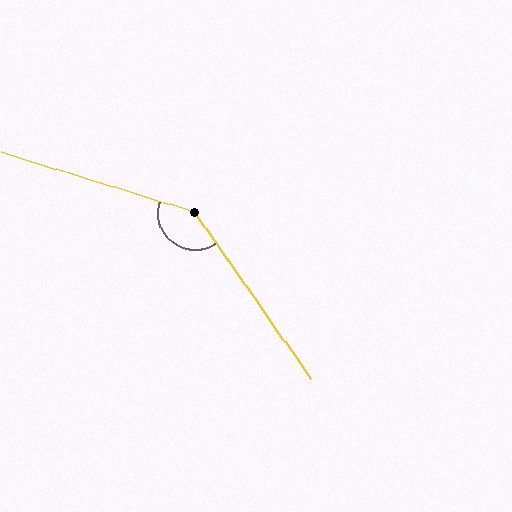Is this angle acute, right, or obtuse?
It is obtuse.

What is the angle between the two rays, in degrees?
Approximately 142 degrees.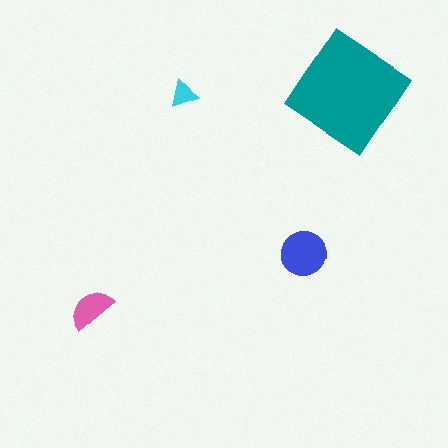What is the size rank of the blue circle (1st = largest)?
2nd.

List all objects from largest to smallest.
The teal diamond, the blue circle, the pink semicircle, the cyan triangle.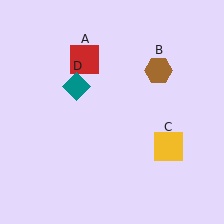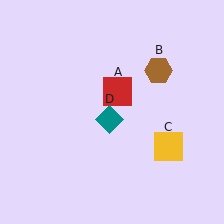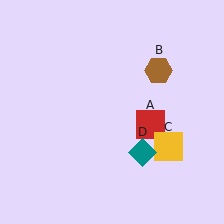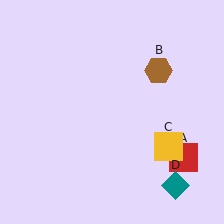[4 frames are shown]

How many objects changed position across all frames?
2 objects changed position: red square (object A), teal diamond (object D).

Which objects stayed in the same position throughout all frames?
Brown hexagon (object B) and yellow square (object C) remained stationary.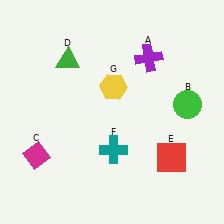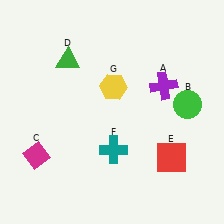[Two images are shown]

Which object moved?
The purple cross (A) moved down.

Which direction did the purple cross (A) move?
The purple cross (A) moved down.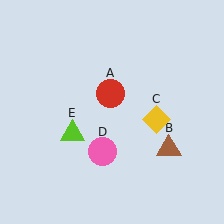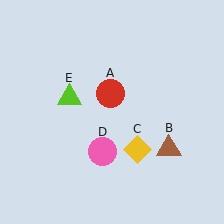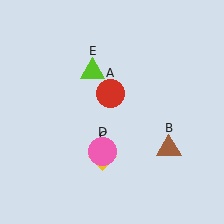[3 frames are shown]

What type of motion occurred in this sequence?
The yellow diamond (object C), lime triangle (object E) rotated clockwise around the center of the scene.